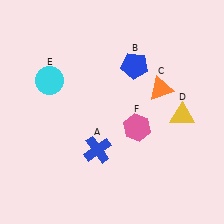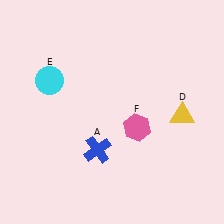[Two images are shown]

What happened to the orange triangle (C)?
The orange triangle (C) was removed in Image 2. It was in the top-right area of Image 1.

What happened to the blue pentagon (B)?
The blue pentagon (B) was removed in Image 2. It was in the top-right area of Image 1.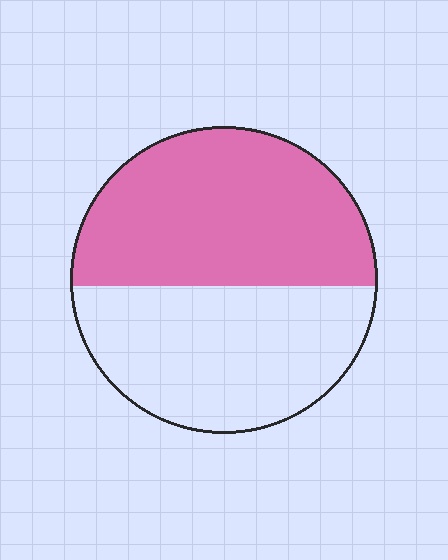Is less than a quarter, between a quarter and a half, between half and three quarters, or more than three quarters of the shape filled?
Between half and three quarters.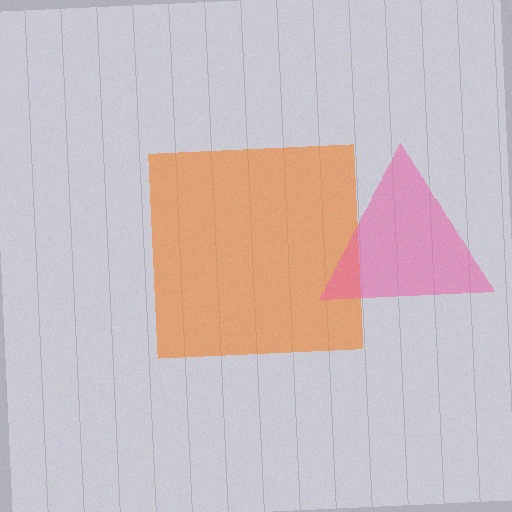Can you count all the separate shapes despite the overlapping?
Yes, there are 2 separate shapes.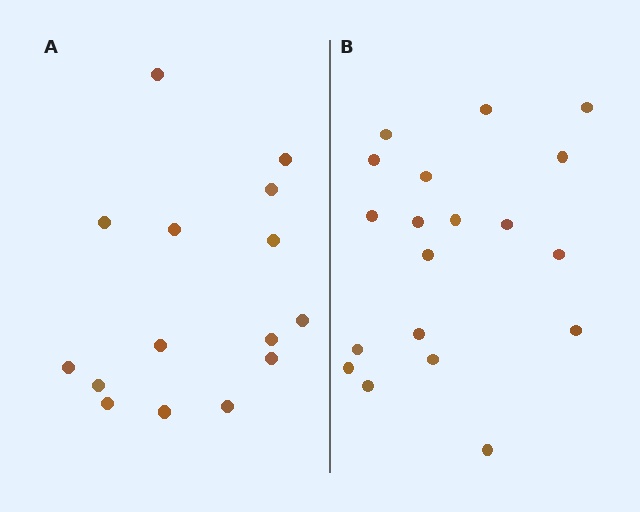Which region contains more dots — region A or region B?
Region B (the right region) has more dots.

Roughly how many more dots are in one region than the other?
Region B has about 4 more dots than region A.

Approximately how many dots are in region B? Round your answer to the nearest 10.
About 20 dots. (The exact count is 19, which rounds to 20.)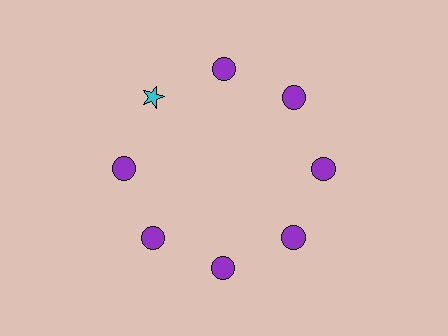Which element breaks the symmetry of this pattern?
The cyan star at roughly the 10 o'clock position breaks the symmetry. All other shapes are purple circles.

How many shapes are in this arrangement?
There are 8 shapes arranged in a ring pattern.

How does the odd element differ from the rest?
It differs in both color (cyan instead of purple) and shape (star instead of circle).